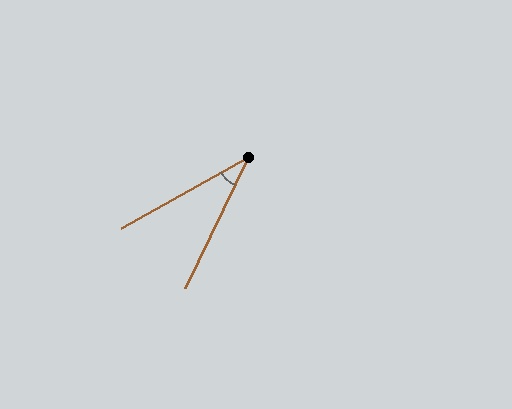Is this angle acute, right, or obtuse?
It is acute.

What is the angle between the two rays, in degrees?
Approximately 35 degrees.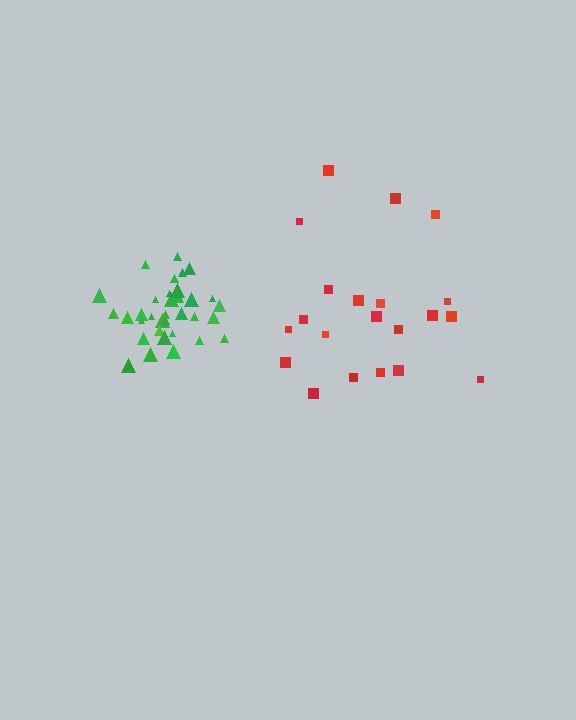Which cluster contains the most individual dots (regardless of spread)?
Green (35).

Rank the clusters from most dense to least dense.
green, red.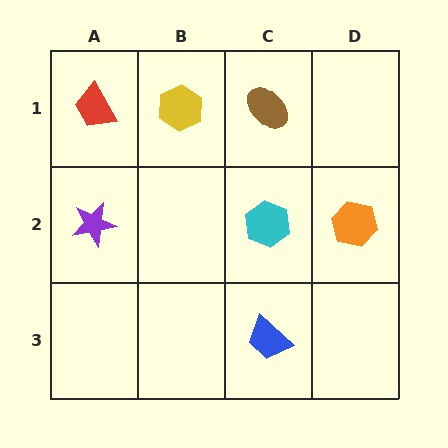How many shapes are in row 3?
1 shape.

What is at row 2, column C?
A cyan hexagon.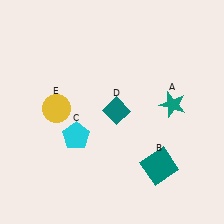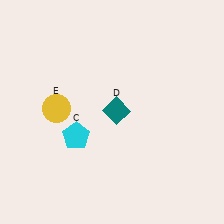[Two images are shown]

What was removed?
The teal square (B), the teal star (A) were removed in Image 2.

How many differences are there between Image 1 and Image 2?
There are 2 differences between the two images.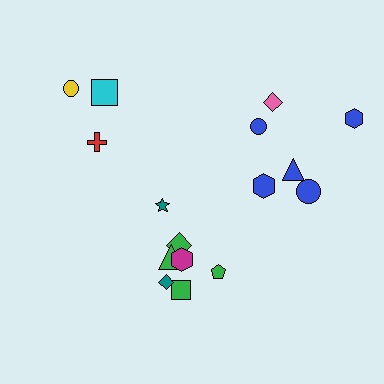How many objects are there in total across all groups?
There are 16 objects.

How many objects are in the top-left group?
There are 3 objects.